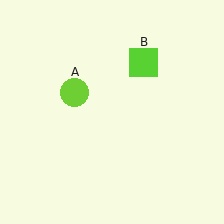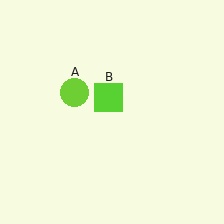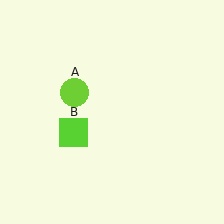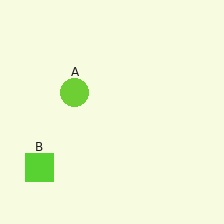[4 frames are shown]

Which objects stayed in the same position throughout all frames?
Lime circle (object A) remained stationary.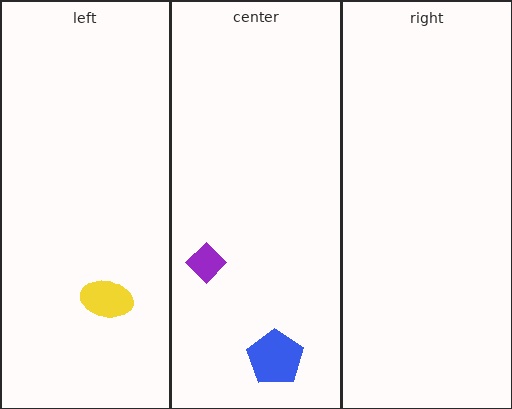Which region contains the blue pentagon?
The center region.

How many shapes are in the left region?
1.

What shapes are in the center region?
The blue pentagon, the purple diamond.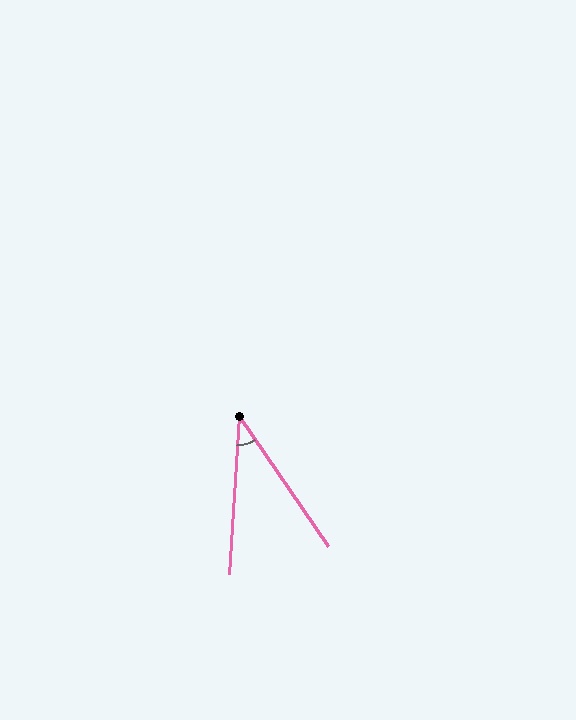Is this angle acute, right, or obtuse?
It is acute.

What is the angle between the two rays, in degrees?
Approximately 38 degrees.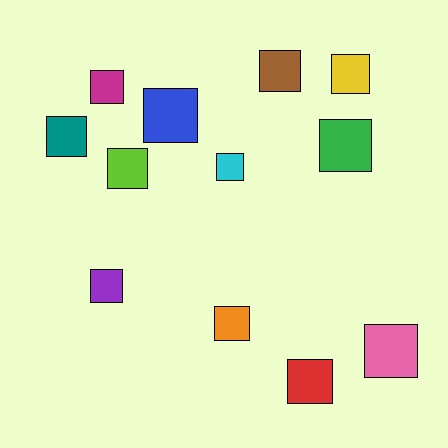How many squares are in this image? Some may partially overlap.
There are 12 squares.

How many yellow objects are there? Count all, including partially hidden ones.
There is 1 yellow object.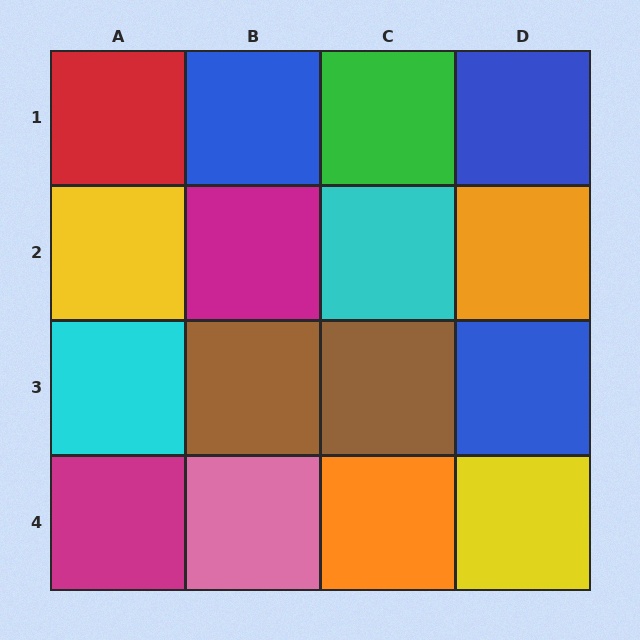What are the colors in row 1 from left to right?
Red, blue, green, blue.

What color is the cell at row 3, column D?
Blue.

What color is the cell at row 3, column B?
Brown.